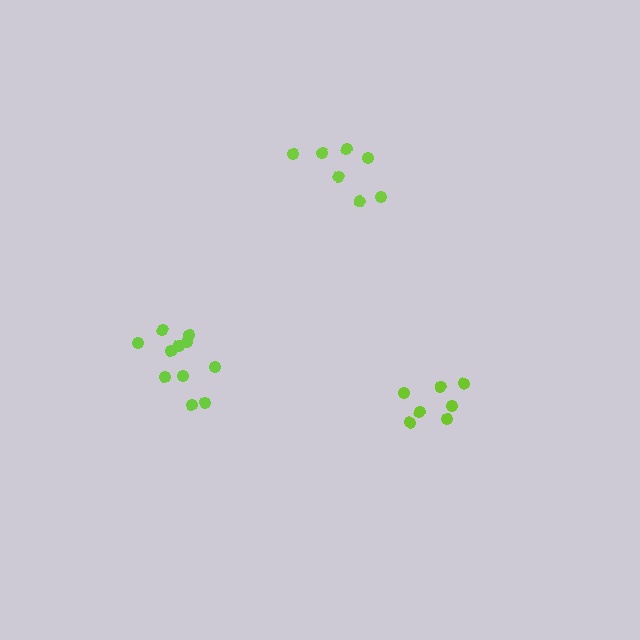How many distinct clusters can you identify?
There are 3 distinct clusters.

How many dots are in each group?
Group 1: 7 dots, Group 2: 7 dots, Group 3: 11 dots (25 total).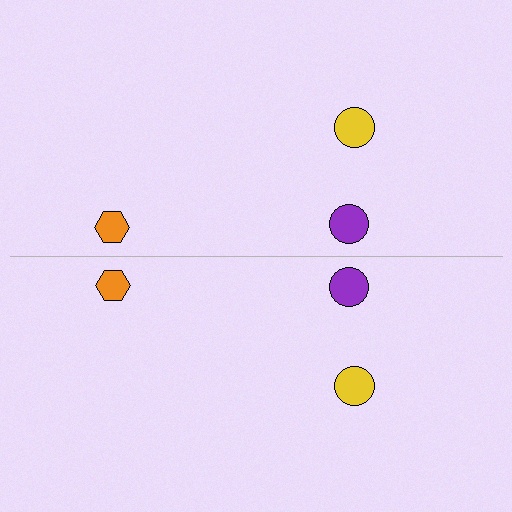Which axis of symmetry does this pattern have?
The pattern has a horizontal axis of symmetry running through the center of the image.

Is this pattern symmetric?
Yes, this pattern has bilateral (reflection) symmetry.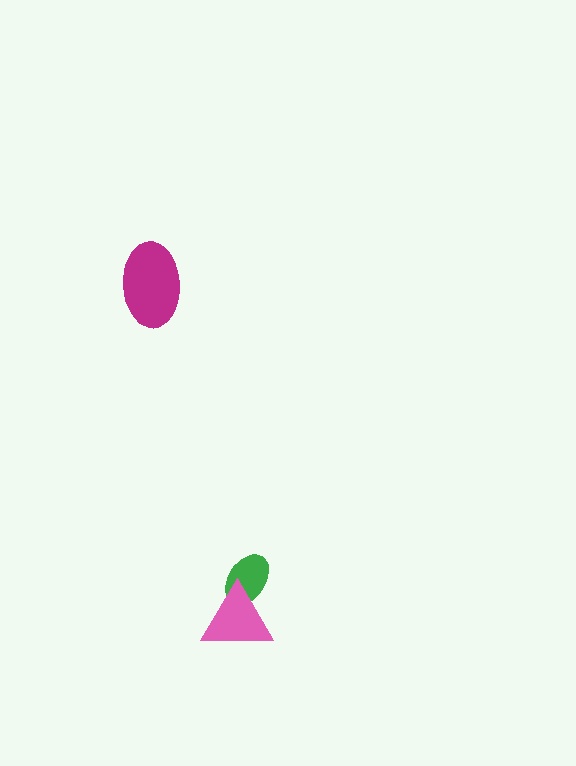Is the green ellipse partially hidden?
Yes, it is partially covered by another shape.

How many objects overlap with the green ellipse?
1 object overlaps with the green ellipse.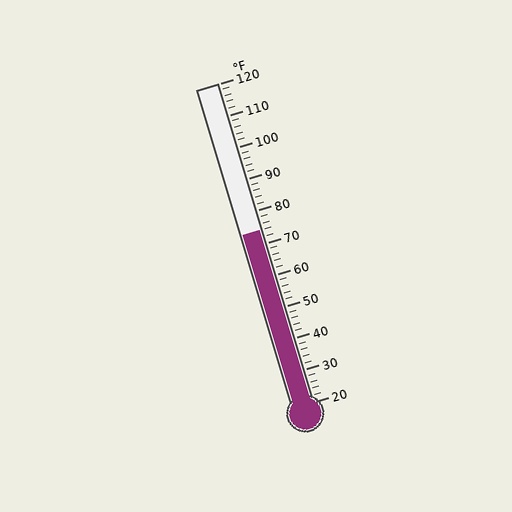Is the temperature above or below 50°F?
The temperature is above 50°F.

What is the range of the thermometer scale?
The thermometer scale ranges from 20°F to 120°F.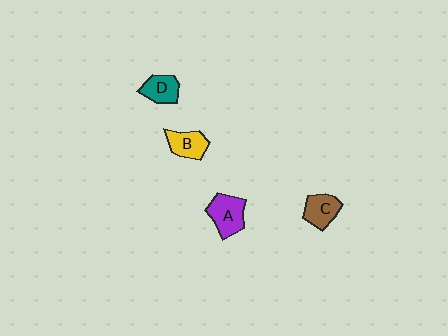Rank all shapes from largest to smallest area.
From largest to smallest: A (purple), C (brown), B (yellow), D (teal).